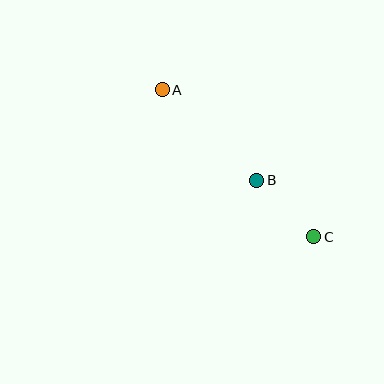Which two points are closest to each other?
Points B and C are closest to each other.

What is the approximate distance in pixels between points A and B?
The distance between A and B is approximately 131 pixels.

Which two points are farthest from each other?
Points A and C are farthest from each other.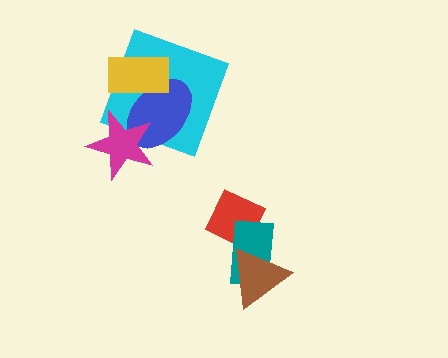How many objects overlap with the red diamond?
1 object overlaps with the red diamond.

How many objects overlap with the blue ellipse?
3 objects overlap with the blue ellipse.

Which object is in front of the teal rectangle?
The brown triangle is in front of the teal rectangle.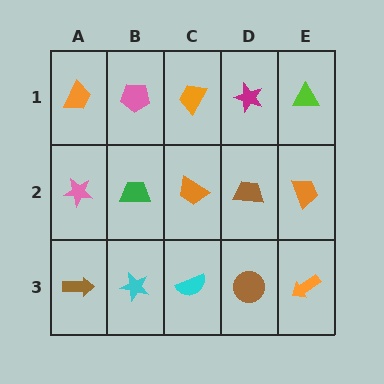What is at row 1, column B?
A pink pentagon.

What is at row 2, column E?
An orange trapezoid.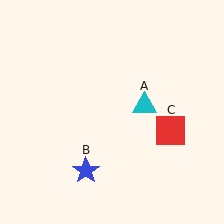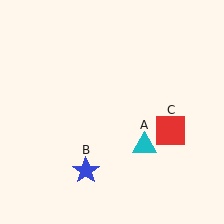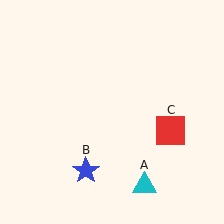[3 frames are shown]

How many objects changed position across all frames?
1 object changed position: cyan triangle (object A).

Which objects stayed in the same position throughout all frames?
Blue star (object B) and red square (object C) remained stationary.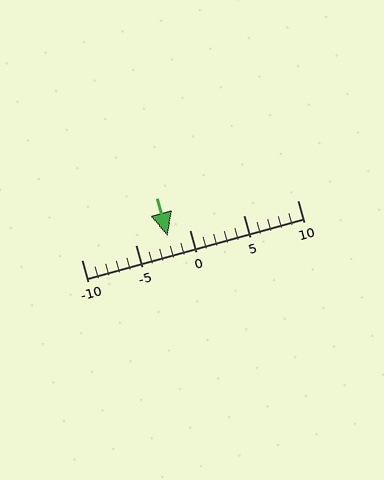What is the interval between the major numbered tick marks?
The major tick marks are spaced 5 units apart.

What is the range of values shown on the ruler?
The ruler shows values from -10 to 10.